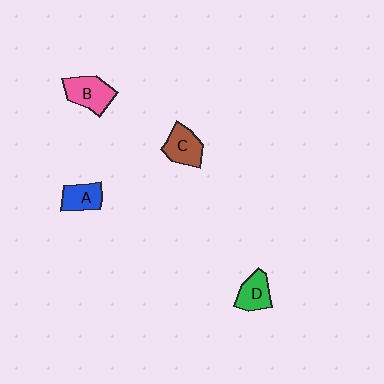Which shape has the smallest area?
Shape A (blue).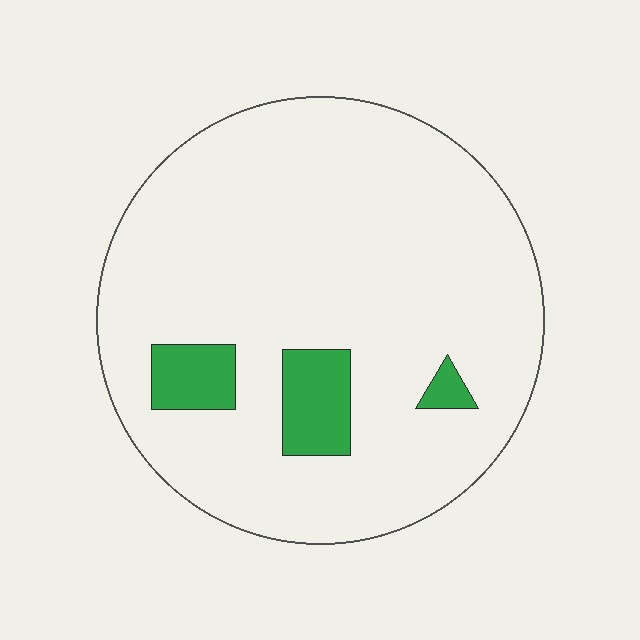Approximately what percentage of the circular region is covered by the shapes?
Approximately 10%.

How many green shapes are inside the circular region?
3.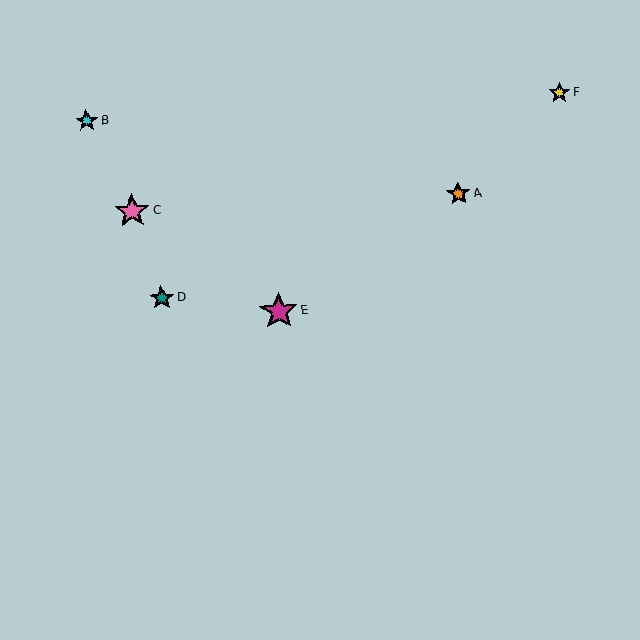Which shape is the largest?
The magenta star (labeled E) is the largest.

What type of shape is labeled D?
Shape D is a teal star.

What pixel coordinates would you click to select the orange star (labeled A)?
Click at (458, 194) to select the orange star A.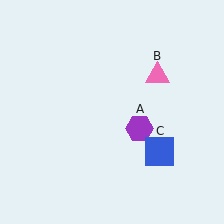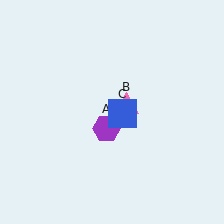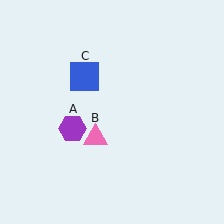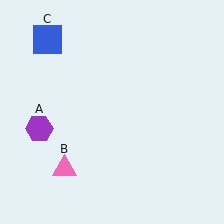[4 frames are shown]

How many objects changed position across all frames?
3 objects changed position: purple hexagon (object A), pink triangle (object B), blue square (object C).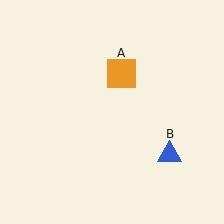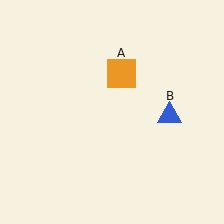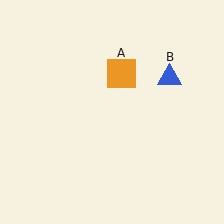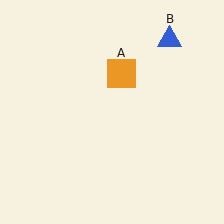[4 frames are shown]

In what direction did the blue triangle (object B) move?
The blue triangle (object B) moved up.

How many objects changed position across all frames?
1 object changed position: blue triangle (object B).